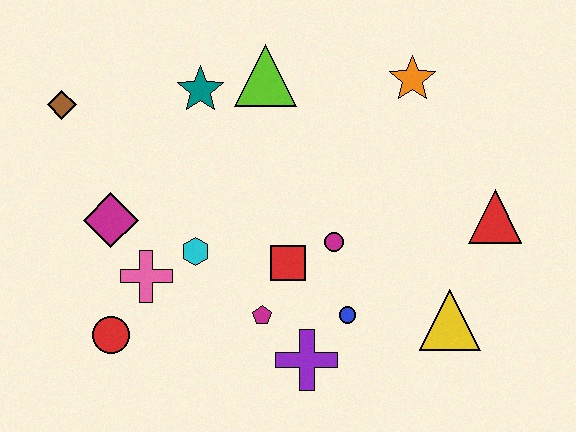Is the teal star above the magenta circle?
Yes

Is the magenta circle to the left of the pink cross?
No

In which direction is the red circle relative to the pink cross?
The red circle is below the pink cross.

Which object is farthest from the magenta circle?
The brown diamond is farthest from the magenta circle.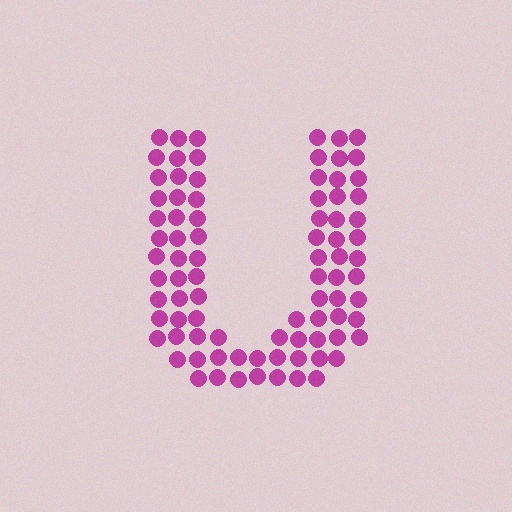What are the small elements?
The small elements are circles.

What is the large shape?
The large shape is the letter U.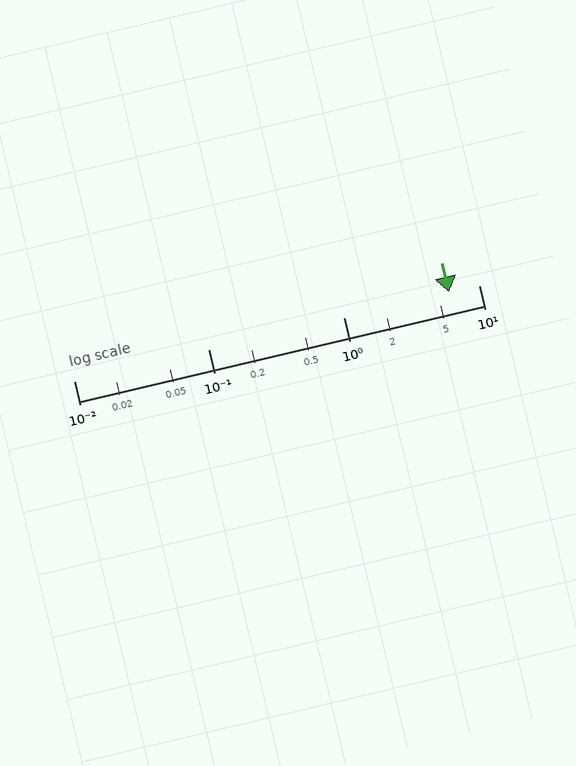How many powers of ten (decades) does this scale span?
The scale spans 3 decades, from 0.01 to 10.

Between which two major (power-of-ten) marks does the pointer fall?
The pointer is between 1 and 10.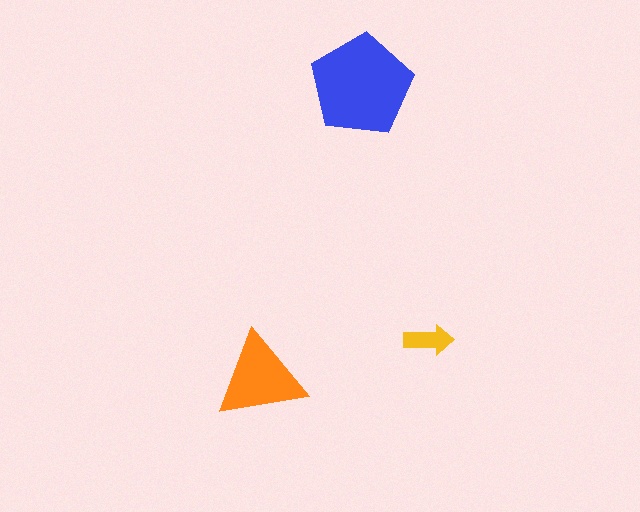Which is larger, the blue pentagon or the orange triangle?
The blue pentagon.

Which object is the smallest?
The yellow arrow.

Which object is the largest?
The blue pentagon.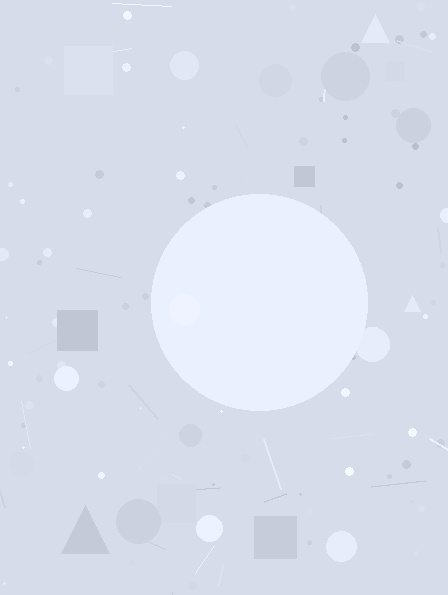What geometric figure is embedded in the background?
A circle is embedded in the background.